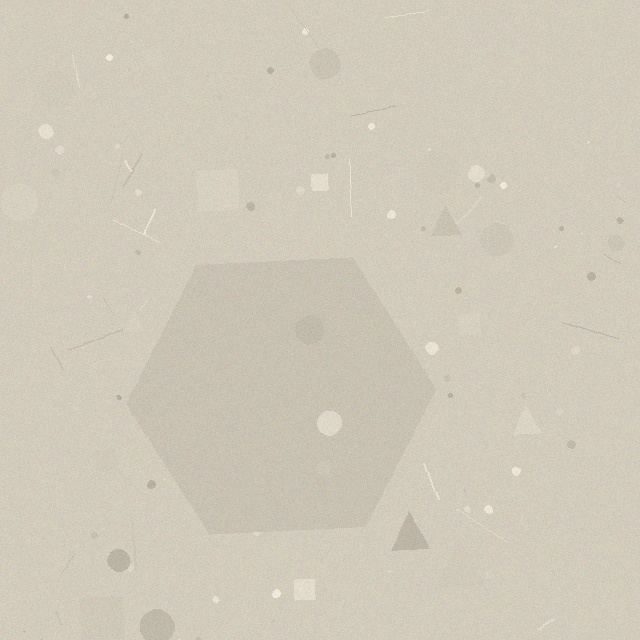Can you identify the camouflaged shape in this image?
The camouflaged shape is a hexagon.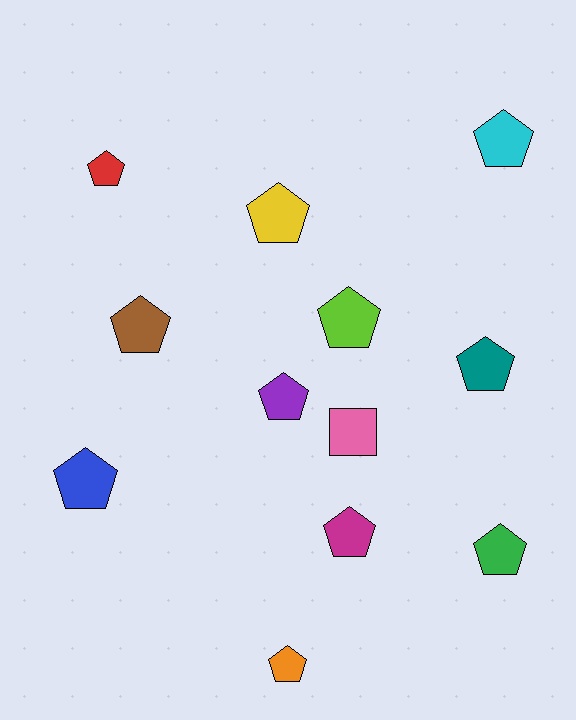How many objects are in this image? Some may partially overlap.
There are 12 objects.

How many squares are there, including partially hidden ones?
There is 1 square.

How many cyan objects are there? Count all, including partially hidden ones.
There is 1 cyan object.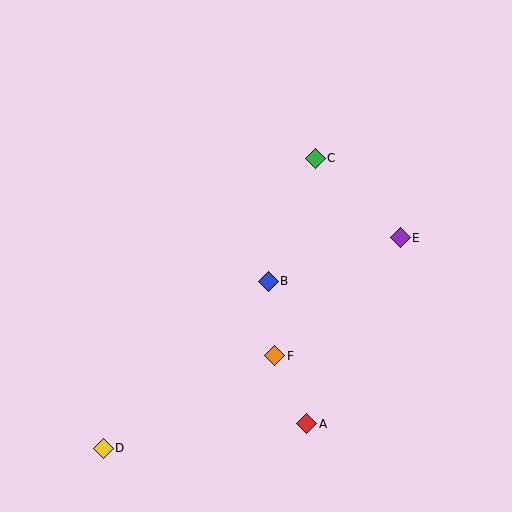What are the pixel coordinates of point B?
Point B is at (268, 281).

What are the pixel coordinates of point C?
Point C is at (315, 158).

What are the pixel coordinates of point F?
Point F is at (275, 356).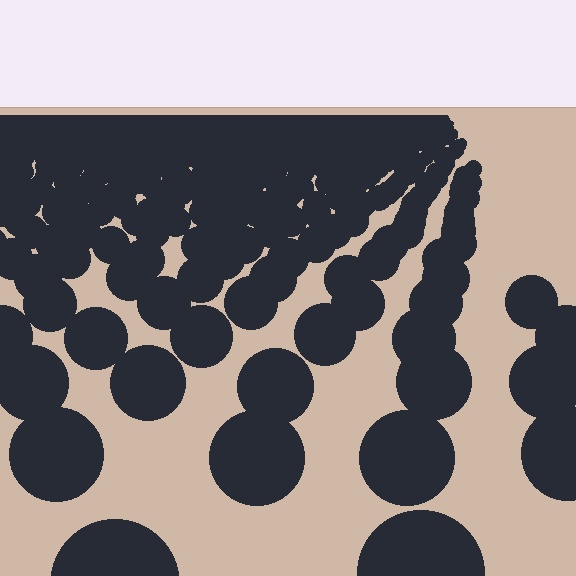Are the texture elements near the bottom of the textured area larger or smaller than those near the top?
Larger. Near the bottom, elements are closer to the viewer and appear at a bigger on-screen size.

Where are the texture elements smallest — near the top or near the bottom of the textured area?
Near the top.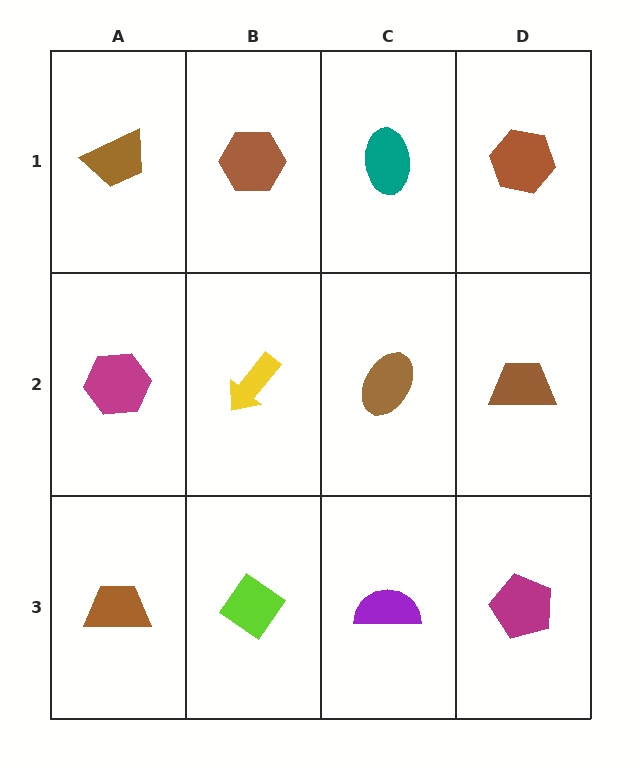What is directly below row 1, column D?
A brown trapezoid.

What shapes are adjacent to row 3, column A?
A magenta hexagon (row 2, column A), a lime diamond (row 3, column B).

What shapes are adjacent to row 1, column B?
A yellow arrow (row 2, column B), a brown trapezoid (row 1, column A), a teal ellipse (row 1, column C).